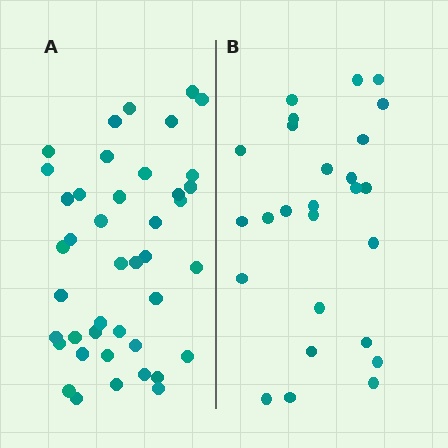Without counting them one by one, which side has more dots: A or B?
Region A (the left region) has more dots.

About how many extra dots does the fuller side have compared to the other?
Region A has approximately 15 more dots than region B.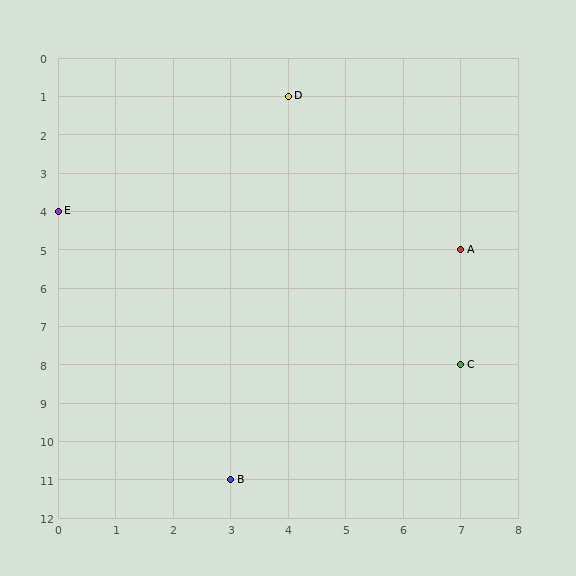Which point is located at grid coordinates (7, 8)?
Point C is at (7, 8).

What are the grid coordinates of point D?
Point D is at grid coordinates (4, 1).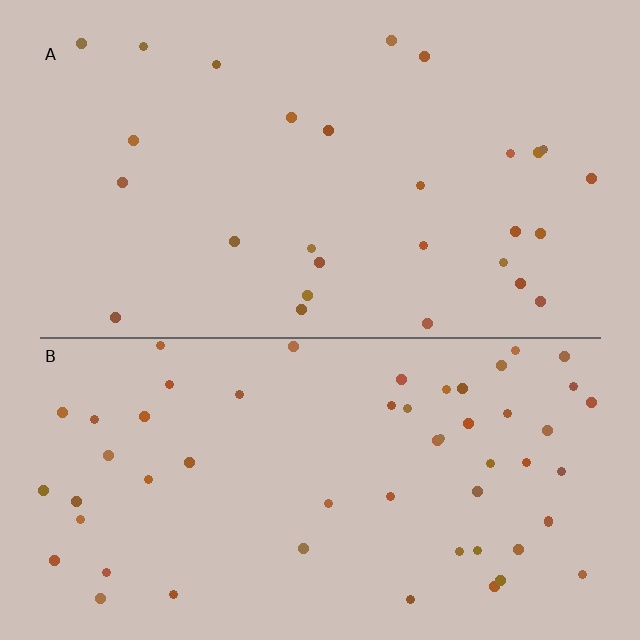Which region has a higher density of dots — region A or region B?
B (the bottom).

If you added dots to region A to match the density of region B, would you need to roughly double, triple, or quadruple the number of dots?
Approximately double.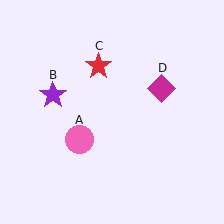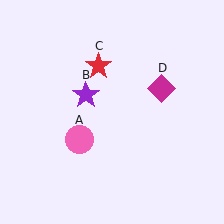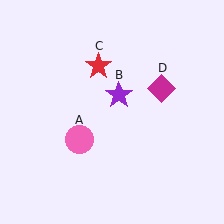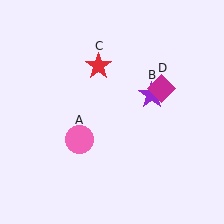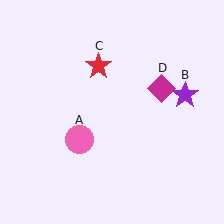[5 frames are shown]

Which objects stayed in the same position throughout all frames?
Pink circle (object A) and red star (object C) and magenta diamond (object D) remained stationary.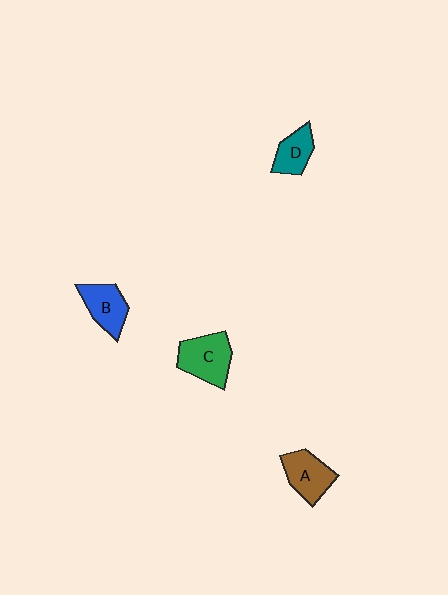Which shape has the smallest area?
Shape D (teal).